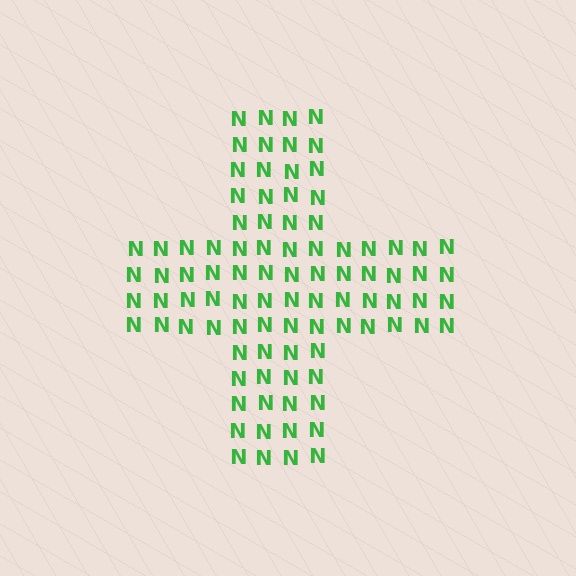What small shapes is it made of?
It is made of small letter N's.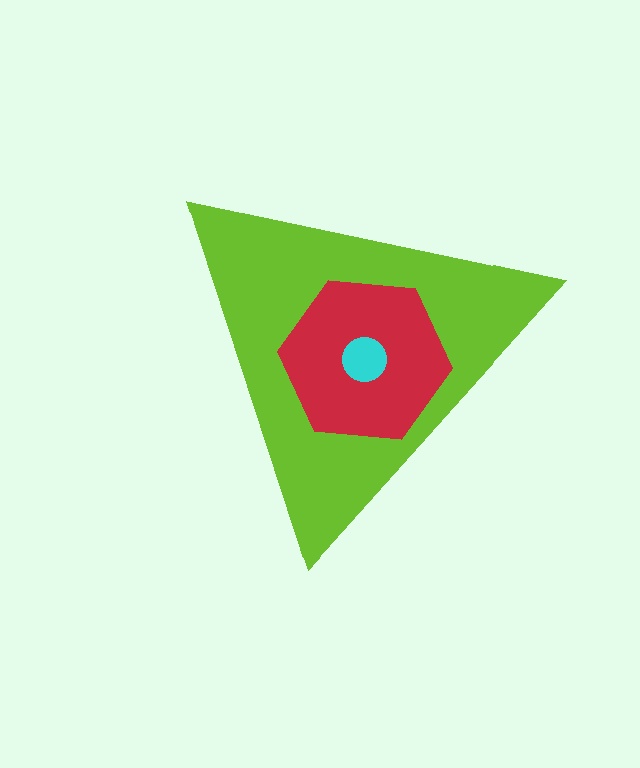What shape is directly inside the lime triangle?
The red hexagon.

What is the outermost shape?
The lime triangle.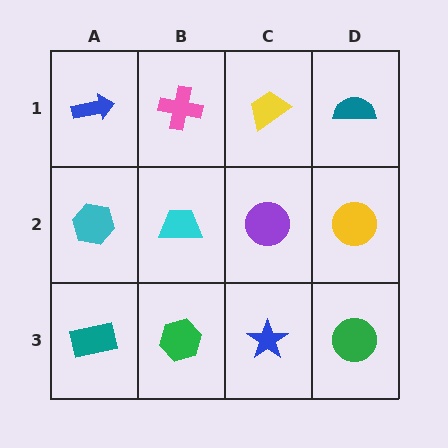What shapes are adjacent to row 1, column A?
A cyan hexagon (row 2, column A), a pink cross (row 1, column B).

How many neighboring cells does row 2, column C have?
4.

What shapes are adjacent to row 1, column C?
A purple circle (row 2, column C), a pink cross (row 1, column B), a teal semicircle (row 1, column D).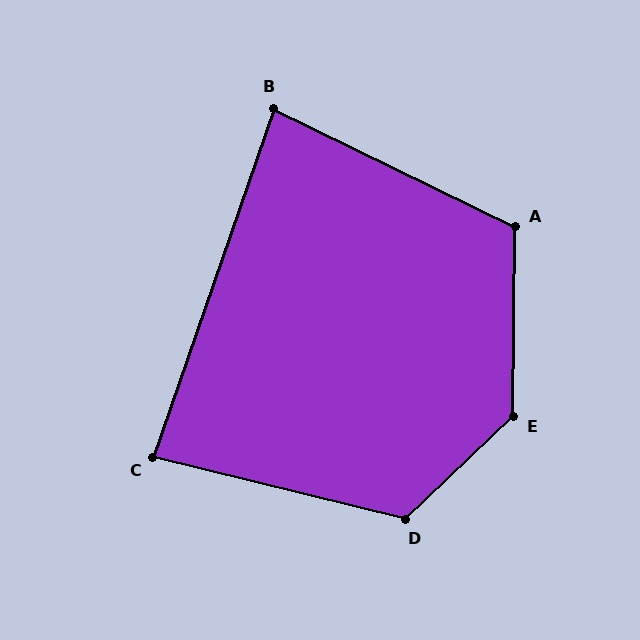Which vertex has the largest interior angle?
E, at approximately 134 degrees.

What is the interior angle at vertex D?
Approximately 123 degrees (obtuse).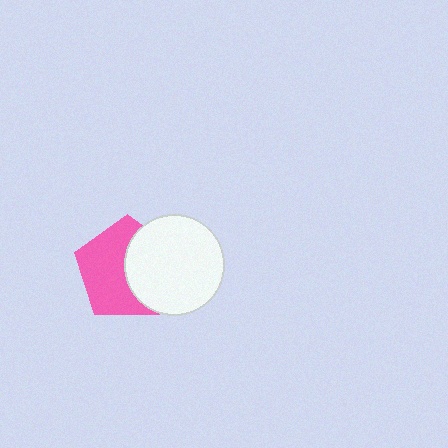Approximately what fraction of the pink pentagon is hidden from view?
Roughly 43% of the pink pentagon is hidden behind the white circle.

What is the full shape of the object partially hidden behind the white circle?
The partially hidden object is a pink pentagon.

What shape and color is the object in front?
The object in front is a white circle.